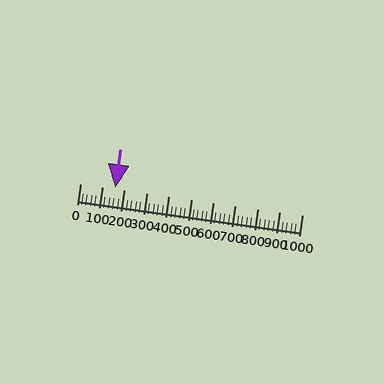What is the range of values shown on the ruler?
The ruler shows values from 0 to 1000.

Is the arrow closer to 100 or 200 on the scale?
The arrow is closer to 200.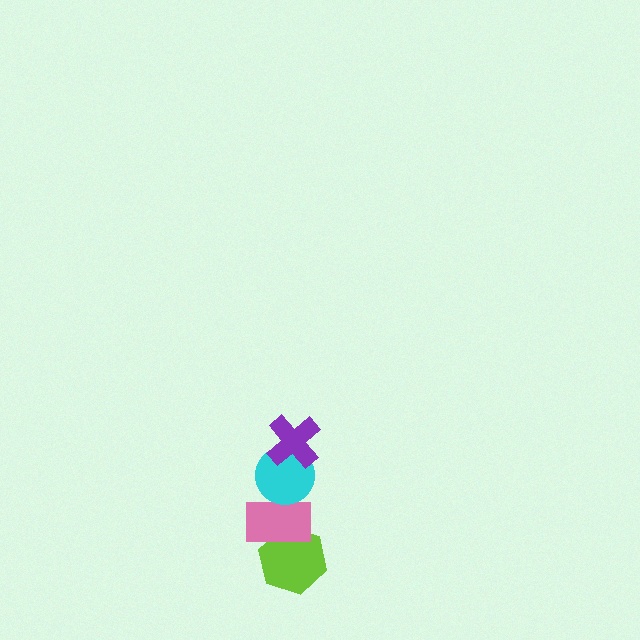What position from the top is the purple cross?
The purple cross is 1st from the top.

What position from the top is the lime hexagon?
The lime hexagon is 4th from the top.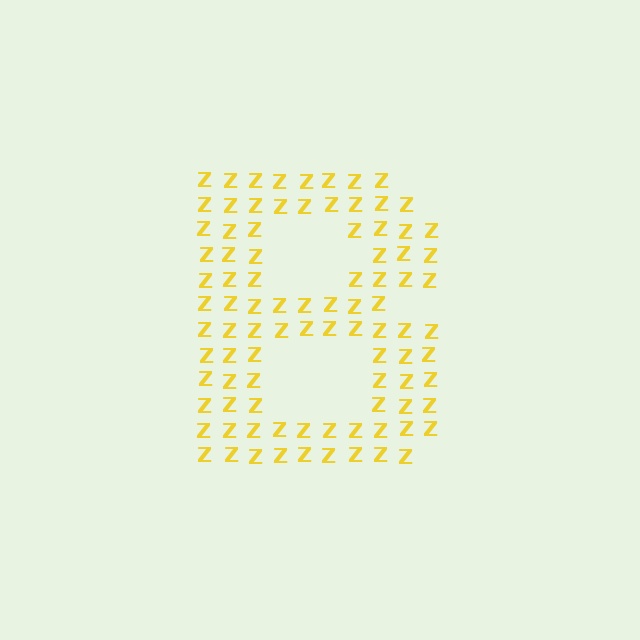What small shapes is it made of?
It is made of small letter Z's.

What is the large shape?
The large shape is the letter B.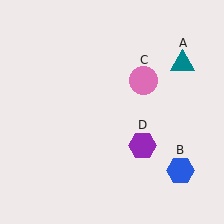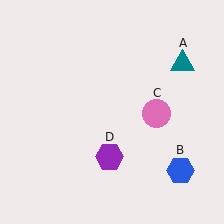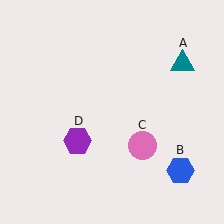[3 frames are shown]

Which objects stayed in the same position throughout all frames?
Teal triangle (object A) and blue hexagon (object B) remained stationary.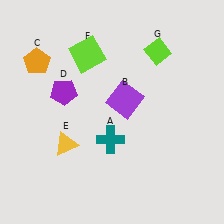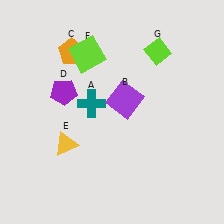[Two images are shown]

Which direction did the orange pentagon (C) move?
The orange pentagon (C) moved right.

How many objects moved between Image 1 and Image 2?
2 objects moved between the two images.